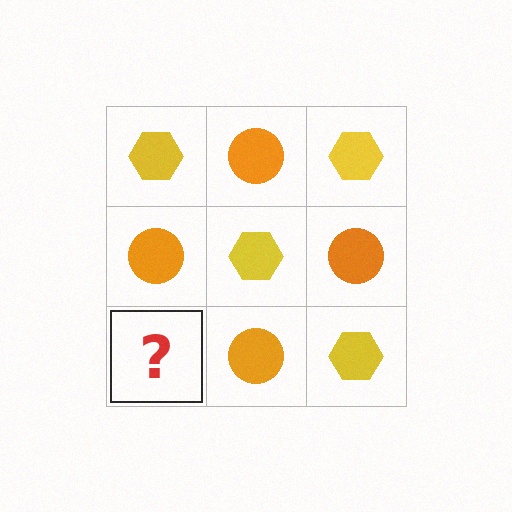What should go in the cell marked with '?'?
The missing cell should contain a yellow hexagon.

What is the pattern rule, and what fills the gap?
The rule is that it alternates yellow hexagon and orange circle in a checkerboard pattern. The gap should be filled with a yellow hexagon.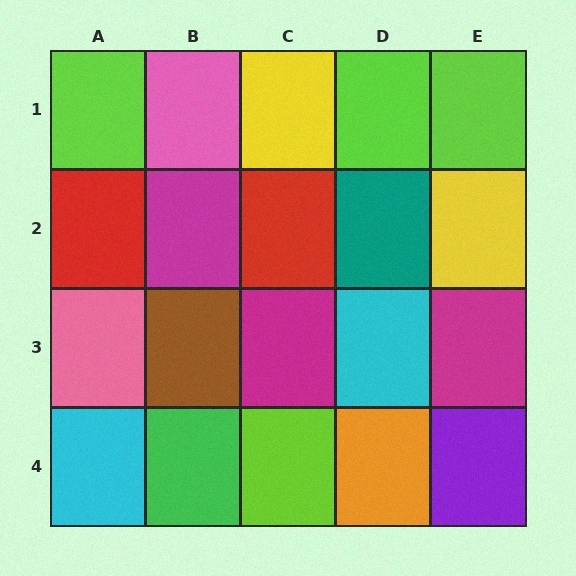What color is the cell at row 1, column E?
Lime.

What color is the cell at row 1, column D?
Lime.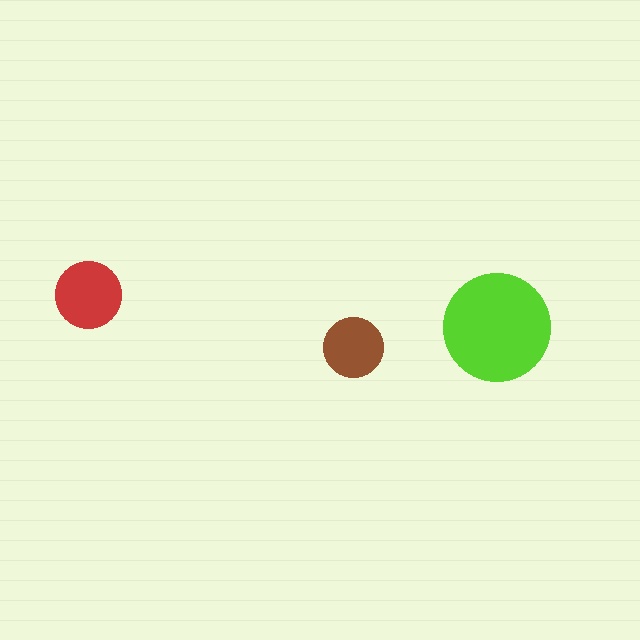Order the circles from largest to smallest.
the lime one, the red one, the brown one.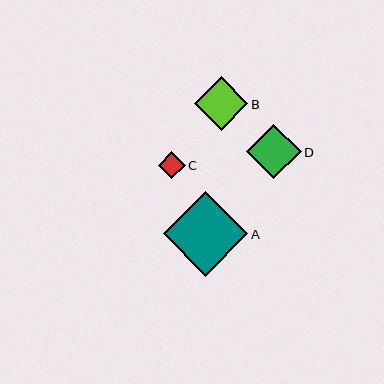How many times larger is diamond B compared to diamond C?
Diamond B is approximately 2.0 times the size of diamond C.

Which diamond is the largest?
Diamond A is the largest with a size of approximately 85 pixels.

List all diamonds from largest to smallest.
From largest to smallest: A, D, B, C.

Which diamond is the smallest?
Diamond C is the smallest with a size of approximately 27 pixels.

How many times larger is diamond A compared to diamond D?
Diamond A is approximately 1.5 times the size of diamond D.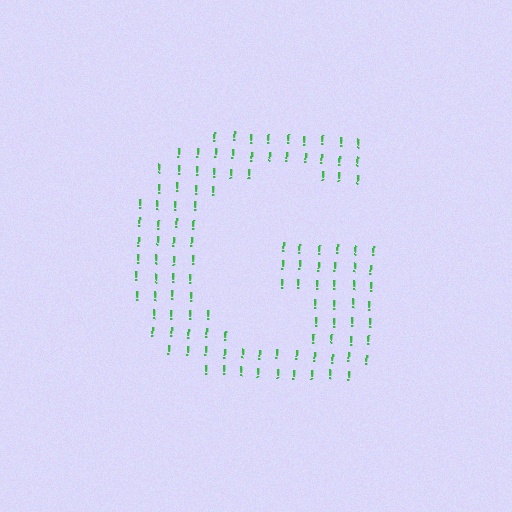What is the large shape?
The large shape is the letter G.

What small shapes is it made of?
It is made of small exclamation marks.